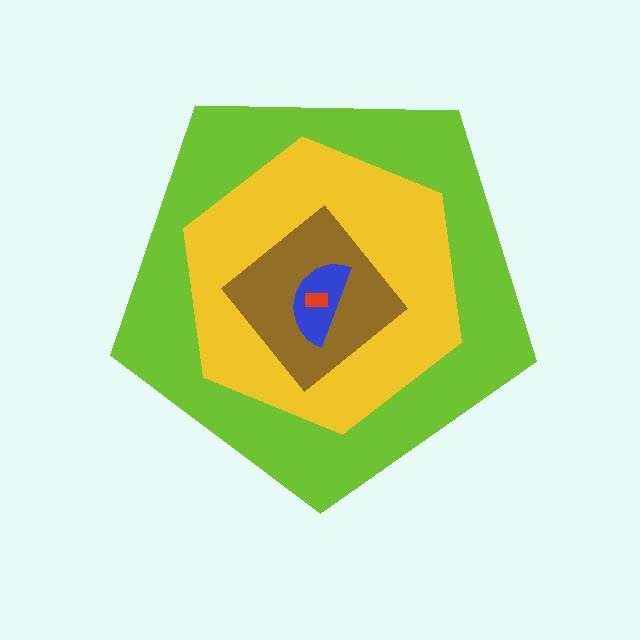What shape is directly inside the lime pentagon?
The yellow hexagon.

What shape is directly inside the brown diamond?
The blue semicircle.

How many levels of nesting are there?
5.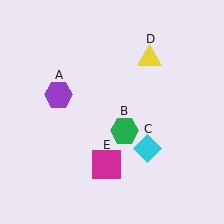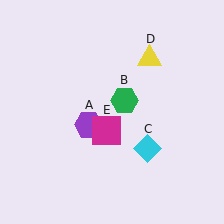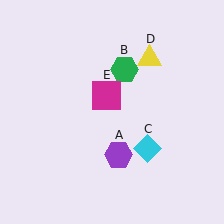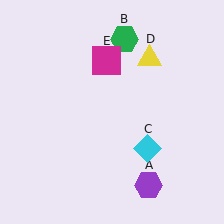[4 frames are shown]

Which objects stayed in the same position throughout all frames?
Cyan diamond (object C) and yellow triangle (object D) remained stationary.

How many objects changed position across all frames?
3 objects changed position: purple hexagon (object A), green hexagon (object B), magenta square (object E).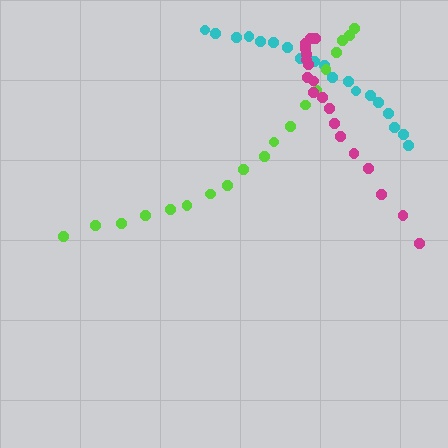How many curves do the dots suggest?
There are 3 distinct paths.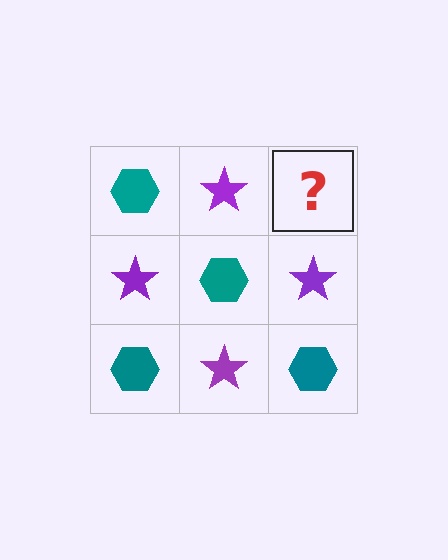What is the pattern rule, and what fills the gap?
The rule is that it alternates teal hexagon and purple star in a checkerboard pattern. The gap should be filled with a teal hexagon.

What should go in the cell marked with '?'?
The missing cell should contain a teal hexagon.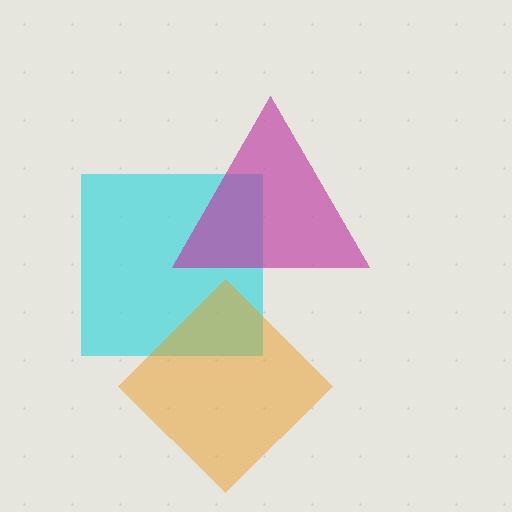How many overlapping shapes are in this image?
There are 3 overlapping shapes in the image.